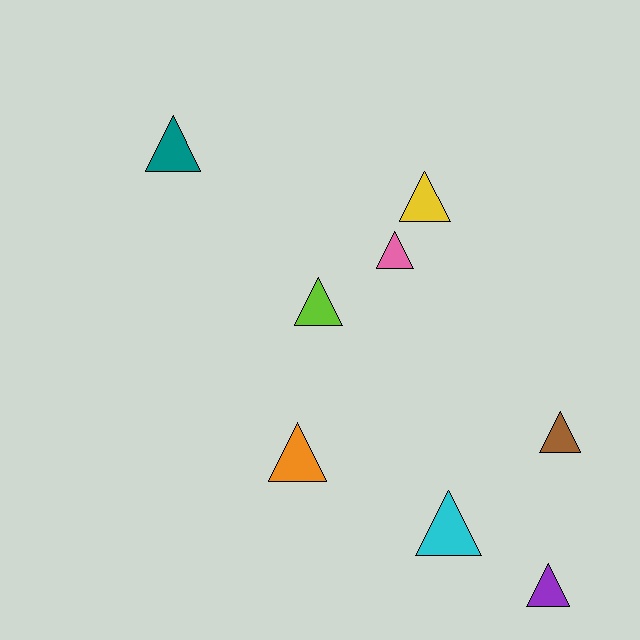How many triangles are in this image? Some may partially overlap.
There are 8 triangles.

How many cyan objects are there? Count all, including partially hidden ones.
There is 1 cyan object.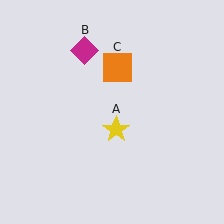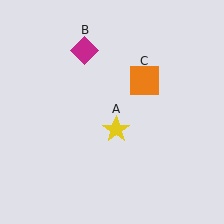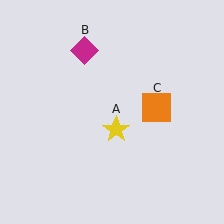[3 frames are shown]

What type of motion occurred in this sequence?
The orange square (object C) rotated clockwise around the center of the scene.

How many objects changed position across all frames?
1 object changed position: orange square (object C).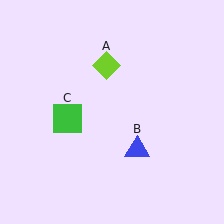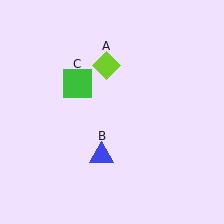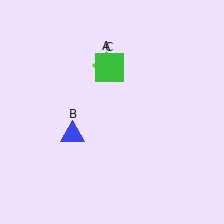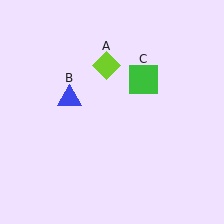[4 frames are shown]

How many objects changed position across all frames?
2 objects changed position: blue triangle (object B), green square (object C).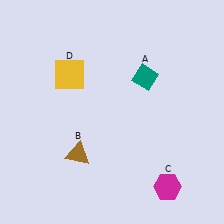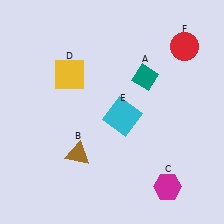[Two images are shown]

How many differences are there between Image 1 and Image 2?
There are 2 differences between the two images.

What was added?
A cyan square (E), a red circle (F) were added in Image 2.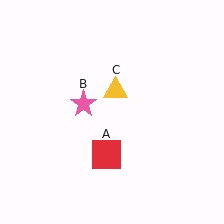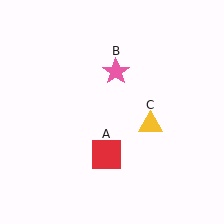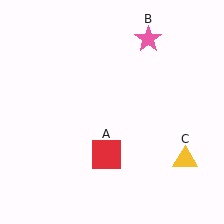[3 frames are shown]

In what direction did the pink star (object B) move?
The pink star (object B) moved up and to the right.